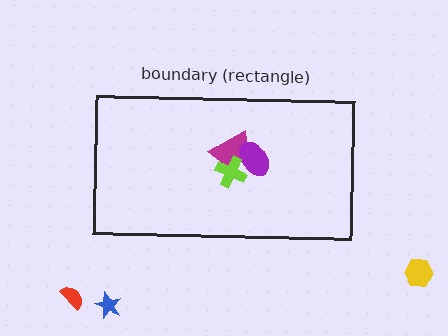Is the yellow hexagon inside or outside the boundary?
Outside.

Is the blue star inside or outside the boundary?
Outside.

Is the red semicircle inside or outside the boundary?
Outside.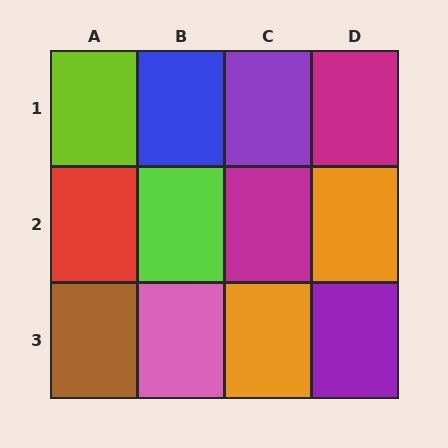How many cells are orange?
2 cells are orange.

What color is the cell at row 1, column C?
Purple.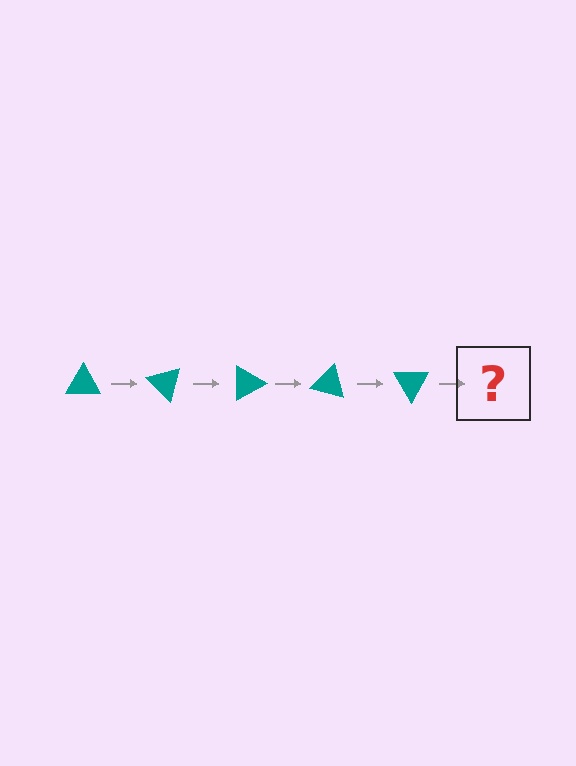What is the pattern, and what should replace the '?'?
The pattern is that the triangle rotates 45 degrees each step. The '?' should be a teal triangle rotated 225 degrees.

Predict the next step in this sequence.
The next step is a teal triangle rotated 225 degrees.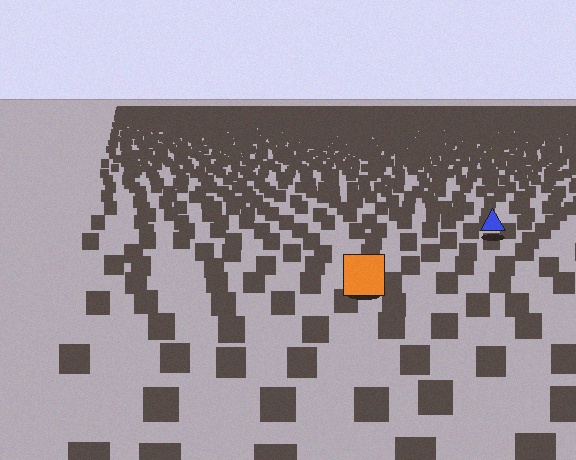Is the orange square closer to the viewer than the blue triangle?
Yes. The orange square is closer — you can tell from the texture gradient: the ground texture is coarser near it.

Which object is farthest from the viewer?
The blue triangle is farthest from the viewer. It appears smaller and the ground texture around it is denser.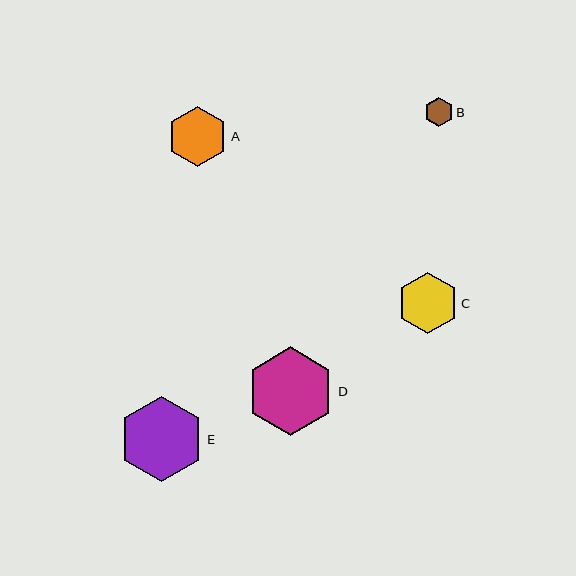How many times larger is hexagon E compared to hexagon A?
Hexagon E is approximately 1.4 times the size of hexagon A.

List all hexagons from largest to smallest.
From largest to smallest: D, E, C, A, B.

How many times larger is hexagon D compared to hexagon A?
Hexagon D is approximately 1.5 times the size of hexagon A.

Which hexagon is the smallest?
Hexagon B is the smallest with a size of approximately 29 pixels.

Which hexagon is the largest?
Hexagon D is the largest with a size of approximately 88 pixels.